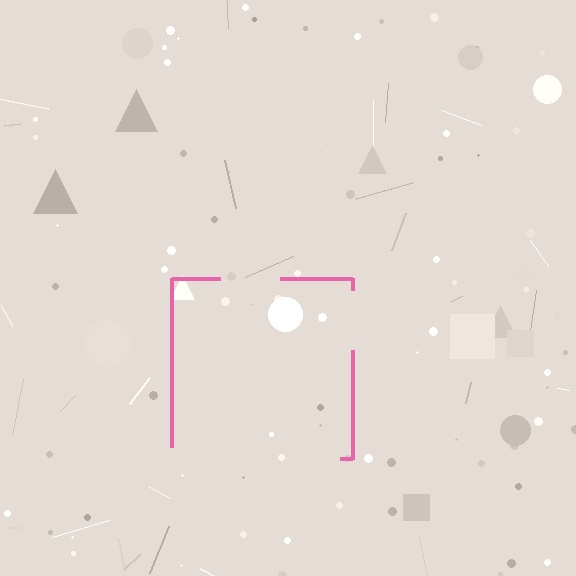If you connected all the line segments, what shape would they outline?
They would outline a square.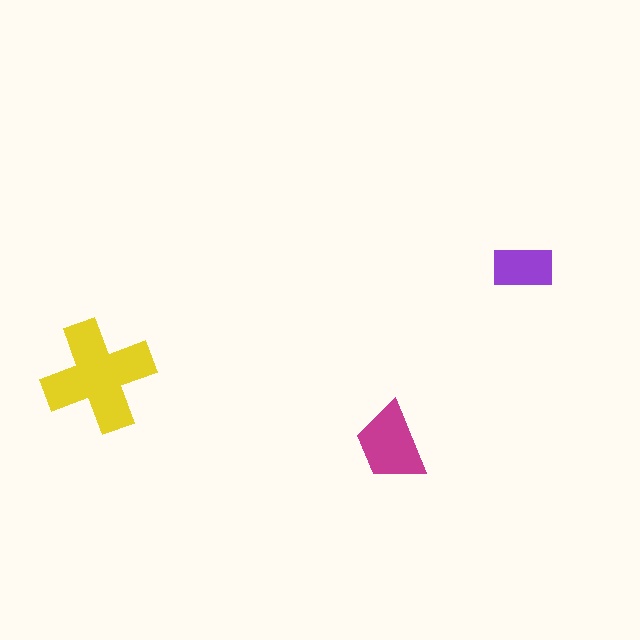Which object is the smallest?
The purple rectangle.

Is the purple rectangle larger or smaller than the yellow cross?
Smaller.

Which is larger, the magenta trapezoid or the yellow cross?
The yellow cross.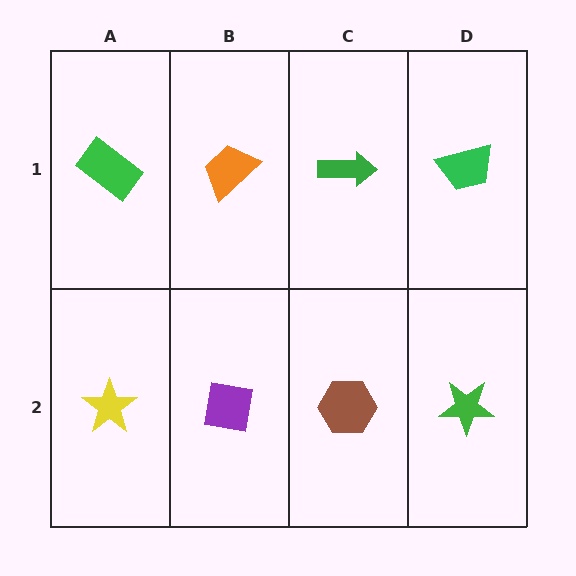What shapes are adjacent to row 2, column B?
An orange trapezoid (row 1, column B), a yellow star (row 2, column A), a brown hexagon (row 2, column C).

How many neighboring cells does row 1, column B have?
3.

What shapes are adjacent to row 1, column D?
A green star (row 2, column D), a green arrow (row 1, column C).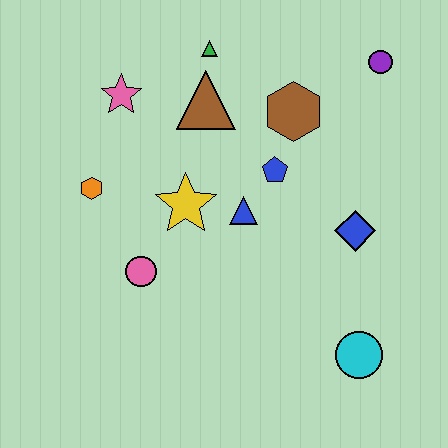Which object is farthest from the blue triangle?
The purple circle is farthest from the blue triangle.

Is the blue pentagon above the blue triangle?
Yes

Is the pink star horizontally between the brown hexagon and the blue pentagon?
No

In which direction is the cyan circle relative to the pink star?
The cyan circle is below the pink star.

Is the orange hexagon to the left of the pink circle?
Yes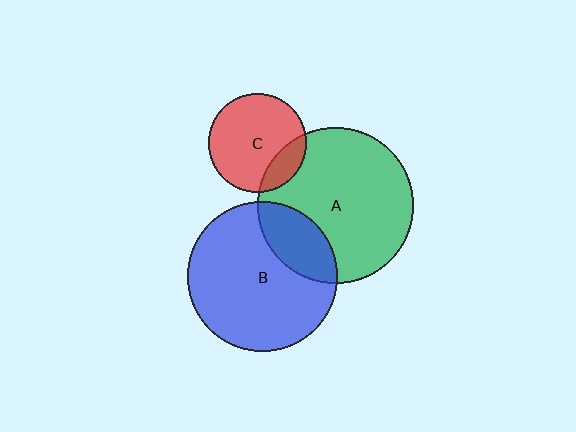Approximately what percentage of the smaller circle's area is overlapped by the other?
Approximately 25%.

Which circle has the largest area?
Circle A (green).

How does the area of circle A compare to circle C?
Approximately 2.5 times.